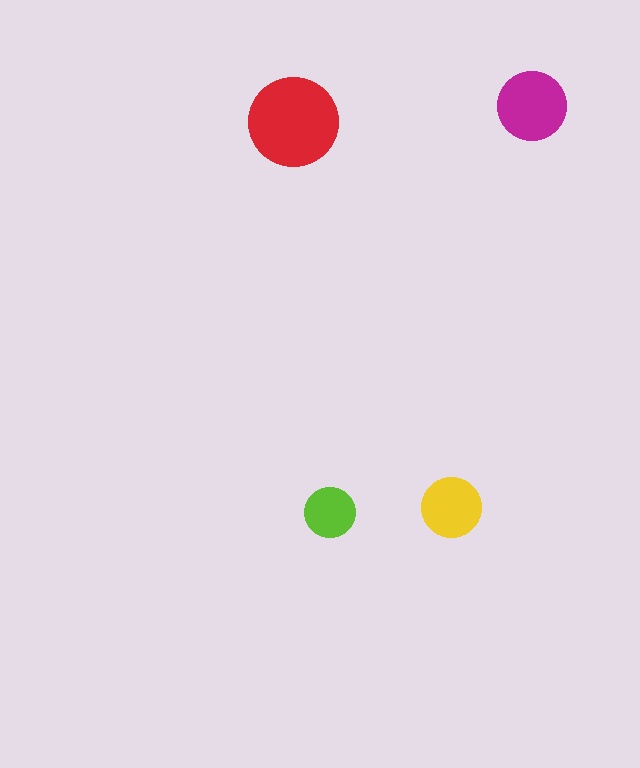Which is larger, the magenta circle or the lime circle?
The magenta one.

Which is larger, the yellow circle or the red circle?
The red one.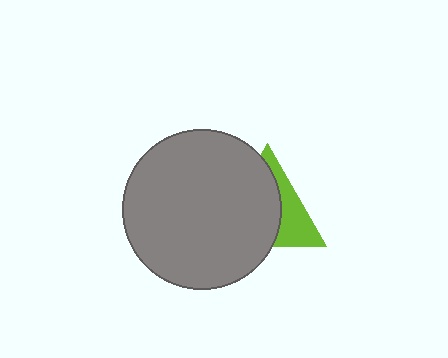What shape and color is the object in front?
The object in front is a gray circle.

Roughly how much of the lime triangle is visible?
A small part of it is visible (roughly 37%).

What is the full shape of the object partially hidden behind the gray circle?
The partially hidden object is a lime triangle.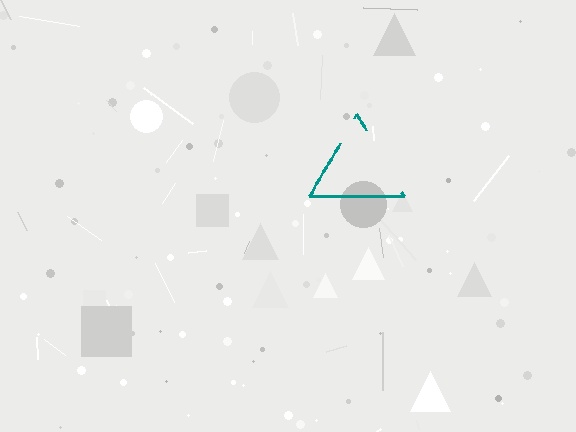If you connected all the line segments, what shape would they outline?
They would outline a triangle.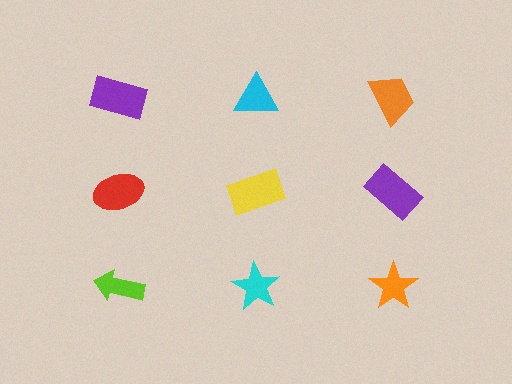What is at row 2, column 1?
A red ellipse.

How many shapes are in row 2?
3 shapes.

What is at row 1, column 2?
A cyan triangle.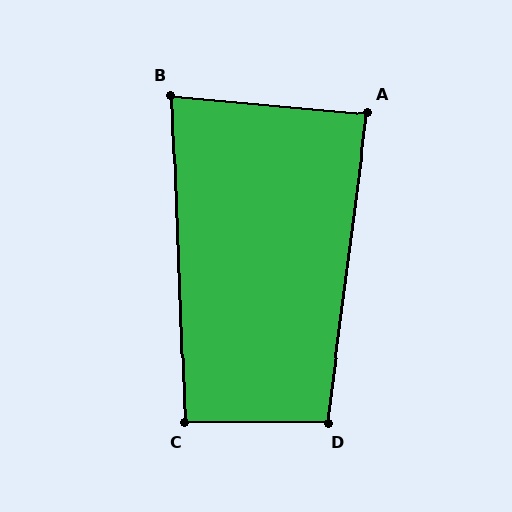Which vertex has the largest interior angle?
D, at approximately 97 degrees.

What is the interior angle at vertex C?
Approximately 92 degrees (approximately right).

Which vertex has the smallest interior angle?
B, at approximately 83 degrees.